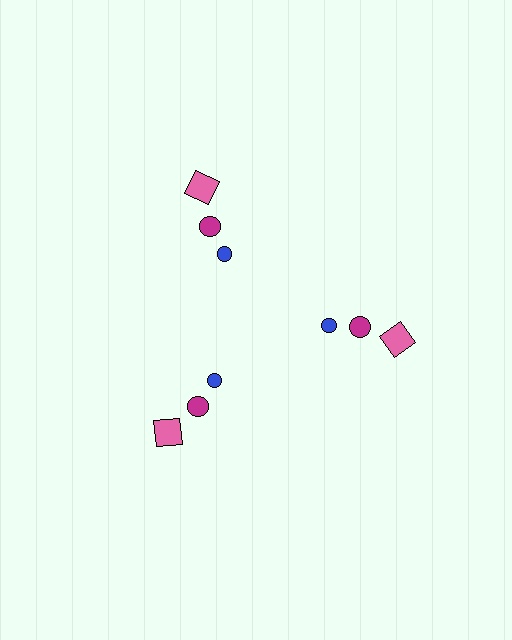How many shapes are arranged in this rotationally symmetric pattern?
There are 9 shapes, arranged in 3 groups of 3.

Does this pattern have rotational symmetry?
Yes, this pattern has 3-fold rotational symmetry. It looks the same after rotating 120 degrees around the center.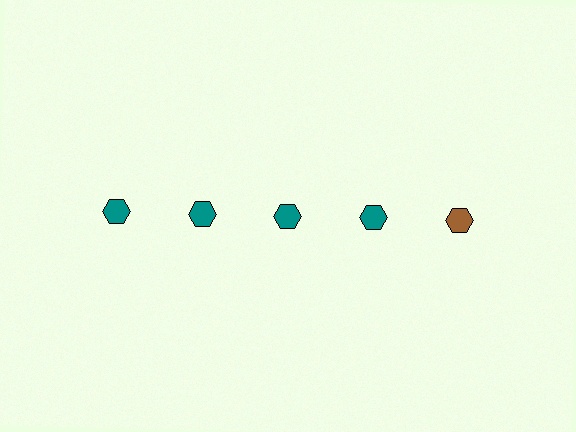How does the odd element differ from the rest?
It has a different color: brown instead of teal.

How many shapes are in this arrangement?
There are 5 shapes arranged in a grid pattern.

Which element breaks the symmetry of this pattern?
The brown hexagon in the top row, rightmost column breaks the symmetry. All other shapes are teal hexagons.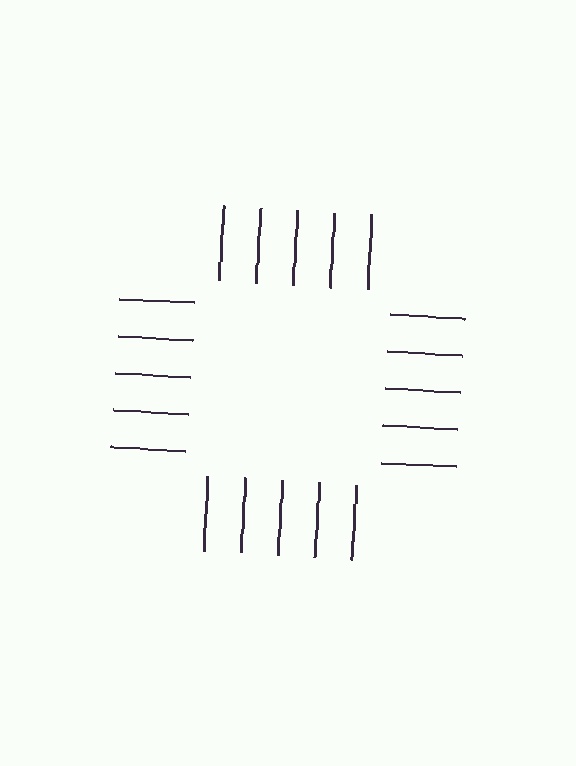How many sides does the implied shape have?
4 sides — the line-ends trace a square.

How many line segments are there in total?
20 — 5 along each of the 4 edges.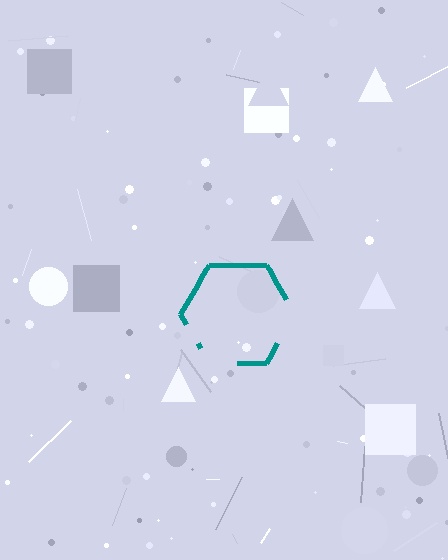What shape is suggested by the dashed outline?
The dashed outline suggests a hexagon.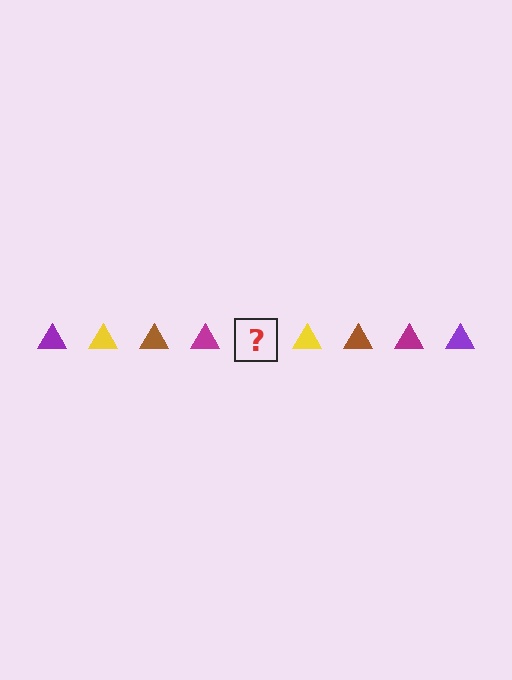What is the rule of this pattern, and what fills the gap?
The rule is that the pattern cycles through purple, yellow, brown, magenta triangles. The gap should be filled with a purple triangle.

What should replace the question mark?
The question mark should be replaced with a purple triangle.